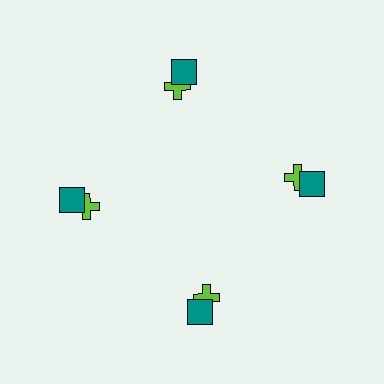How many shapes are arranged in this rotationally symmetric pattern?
There are 8 shapes, arranged in 4 groups of 2.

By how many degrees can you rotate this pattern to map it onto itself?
The pattern maps onto itself every 90 degrees of rotation.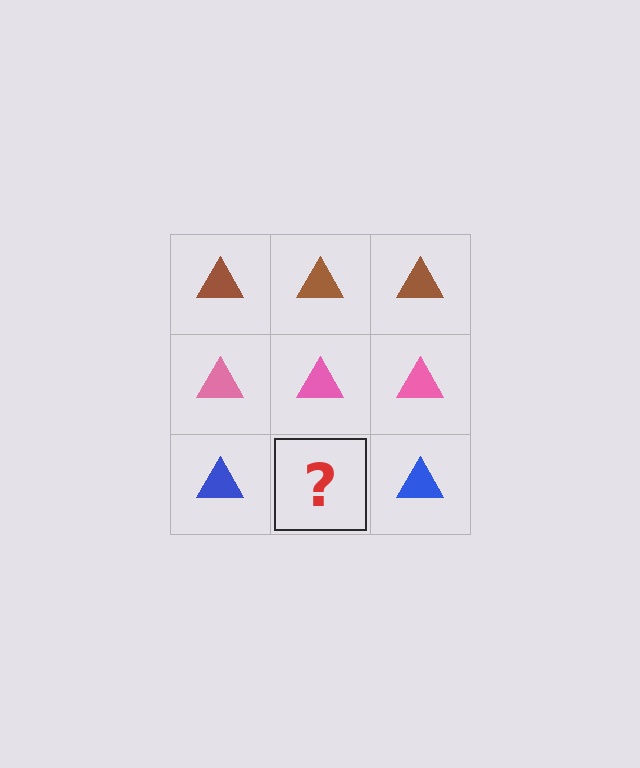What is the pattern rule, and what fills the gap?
The rule is that each row has a consistent color. The gap should be filled with a blue triangle.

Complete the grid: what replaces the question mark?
The question mark should be replaced with a blue triangle.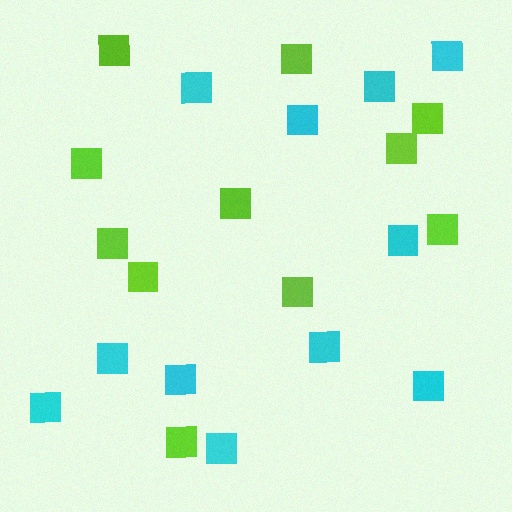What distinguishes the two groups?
There are 2 groups: one group of lime squares (11) and one group of cyan squares (11).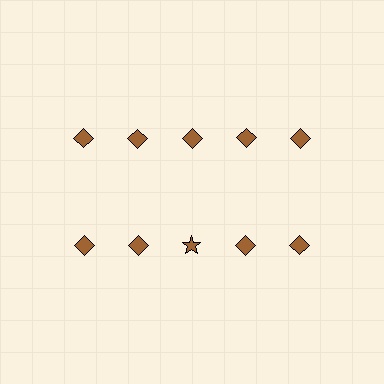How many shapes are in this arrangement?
There are 10 shapes arranged in a grid pattern.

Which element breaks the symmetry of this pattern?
The brown star in the second row, center column breaks the symmetry. All other shapes are brown diamonds.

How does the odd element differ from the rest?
It has a different shape: star instead of diamond.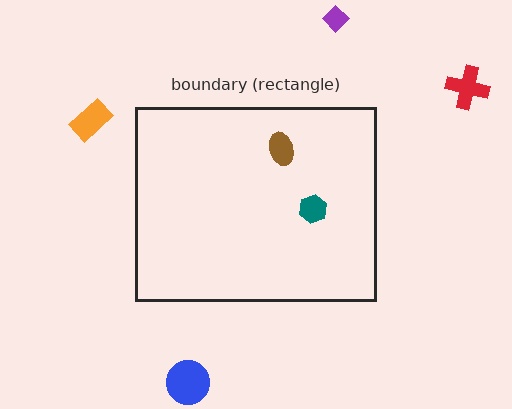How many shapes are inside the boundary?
2 inside, 4 outside.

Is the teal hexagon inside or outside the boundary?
Inside.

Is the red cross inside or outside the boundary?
Outside.